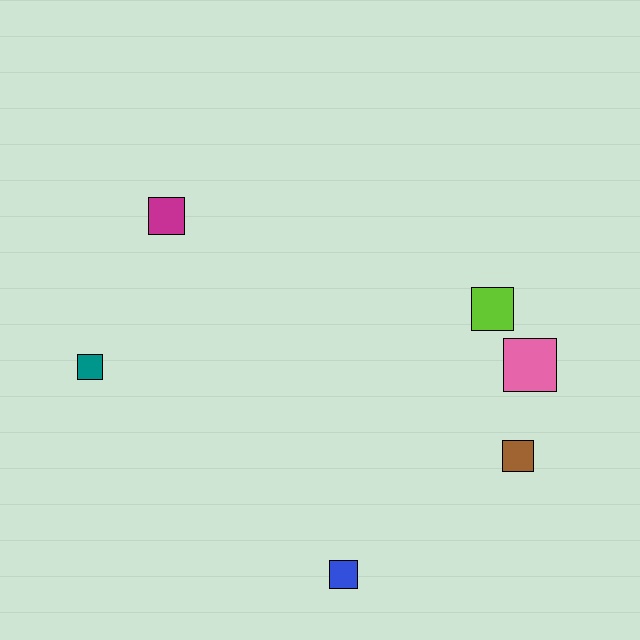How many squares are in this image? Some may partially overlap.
There are 6 squares.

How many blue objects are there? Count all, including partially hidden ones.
There is 1 blue object.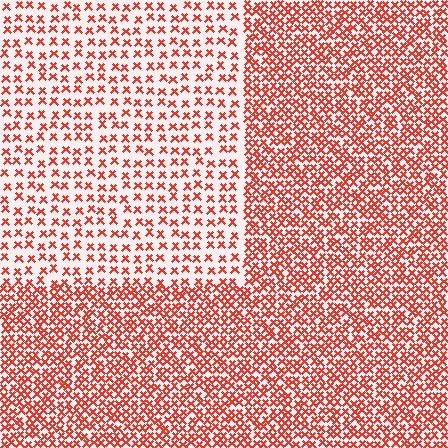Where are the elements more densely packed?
The elements are more densely packed outside the rectangle boundary.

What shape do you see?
I see a rectangle.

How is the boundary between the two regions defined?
The boundary is defined by a change in element density (approximately 2.2x ratio). All elements are the same color, size, and shape.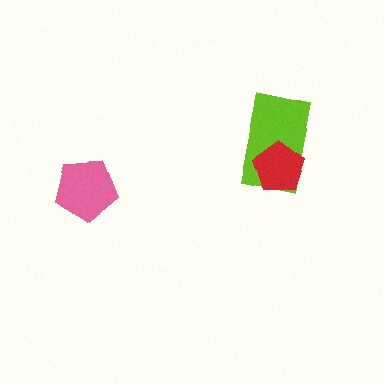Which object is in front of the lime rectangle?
The red pentagon is in front of the lime rectangle.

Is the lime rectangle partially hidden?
Yes, it is partially covered by another shape.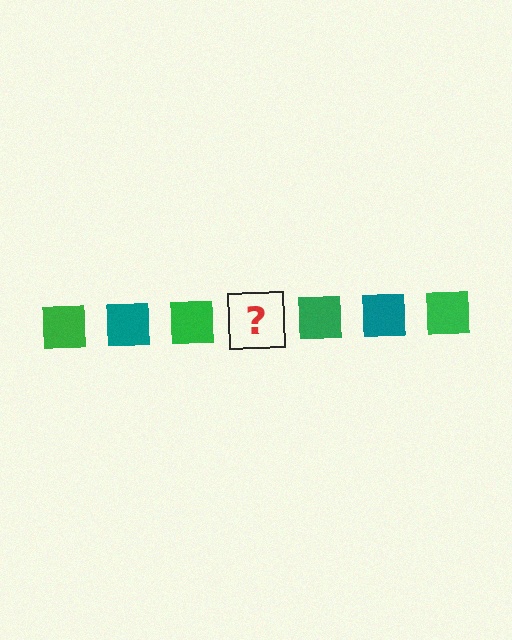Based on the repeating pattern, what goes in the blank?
The blank should be a teal square.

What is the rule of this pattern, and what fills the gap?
The rule is that the pattern cycles through green, teal squares. The gap should be filled with a teal square.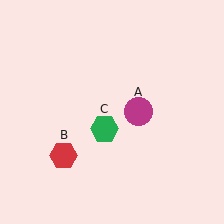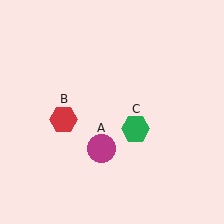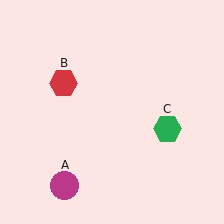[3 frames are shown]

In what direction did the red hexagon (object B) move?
The red hexagon (object B) moved up.